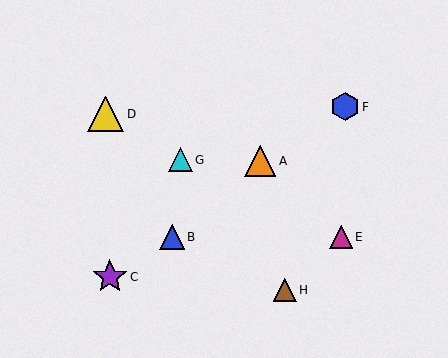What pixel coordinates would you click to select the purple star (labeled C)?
Click at (110, 277) to select the purple star C.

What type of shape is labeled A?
Shape A is an orange triangle.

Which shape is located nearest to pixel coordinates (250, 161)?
The orange triangle (labeled A) at (260, 161) is nearest to that location.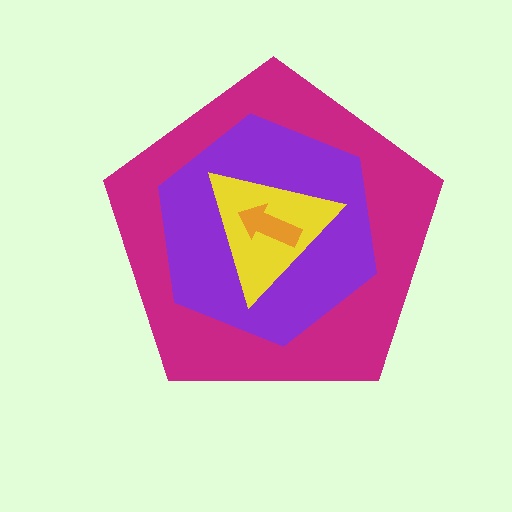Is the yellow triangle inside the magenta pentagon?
Yes.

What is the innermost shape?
The orange arrow.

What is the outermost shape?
The magenta pentagon.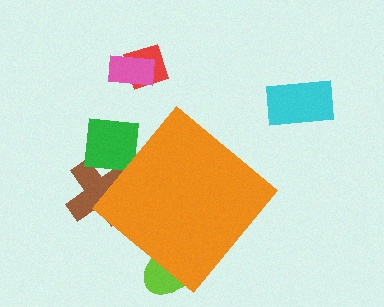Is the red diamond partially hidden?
No, the red diamond is fully visible.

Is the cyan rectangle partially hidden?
No, the cyan rectangle is fully visible.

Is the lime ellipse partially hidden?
Yes, the lime ellipse is partially hidden behind the orange diamond.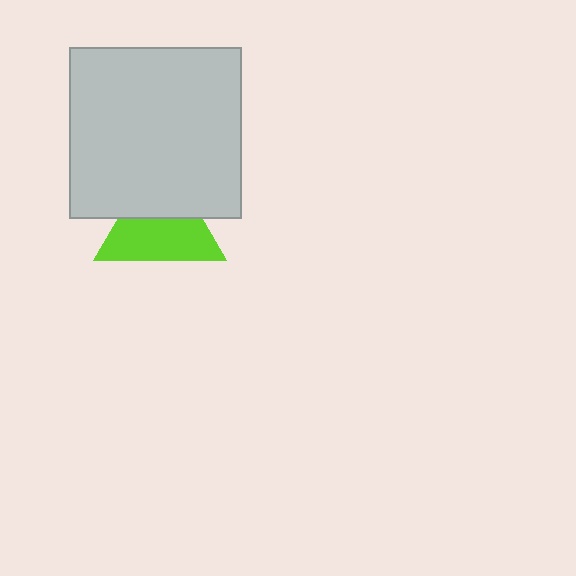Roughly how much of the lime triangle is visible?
About half of it is visible (roughly 59%).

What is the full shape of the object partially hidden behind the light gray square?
The partially hidden object is a lime triangle.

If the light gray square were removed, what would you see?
You would see the complete lime triangle.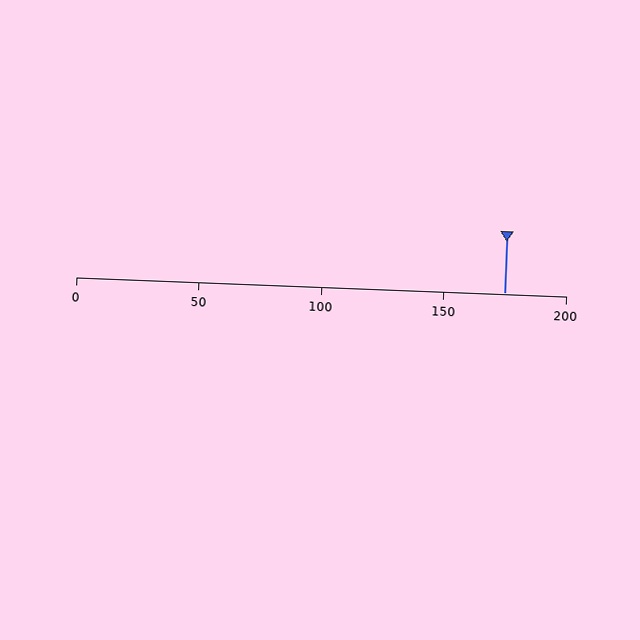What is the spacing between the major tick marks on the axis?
The major ticks are spaced 50 apart.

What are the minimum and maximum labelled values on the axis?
The axis runs from 0 to 200.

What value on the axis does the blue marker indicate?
The marker indicates approximately 175.